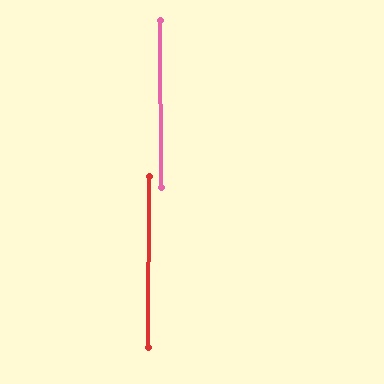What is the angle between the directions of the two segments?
Approximately 0 degrees.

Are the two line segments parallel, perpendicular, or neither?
Parallel — their directions differ by only 0.4°.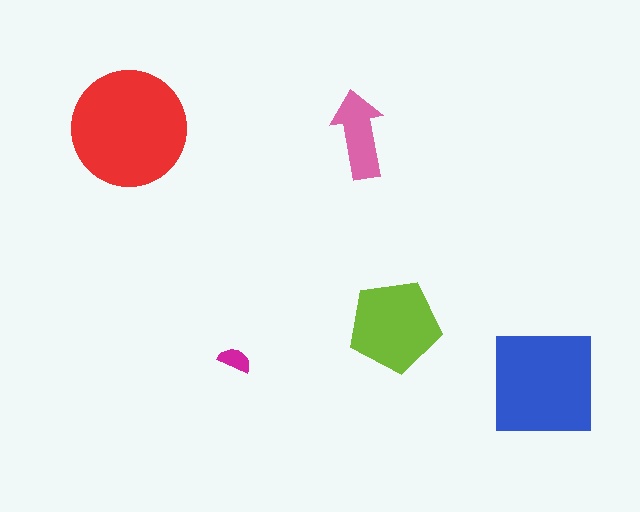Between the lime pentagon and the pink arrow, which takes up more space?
The lime pentagon.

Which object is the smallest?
The magenta semicircle.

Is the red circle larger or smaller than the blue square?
Larger.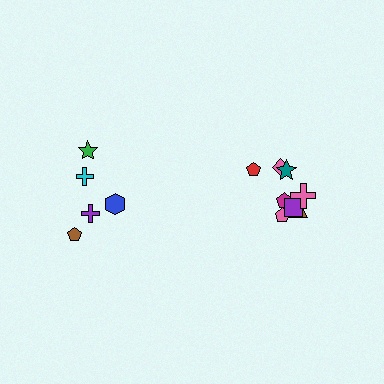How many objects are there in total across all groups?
There are 13 objects.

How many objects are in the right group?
There are 8 objects.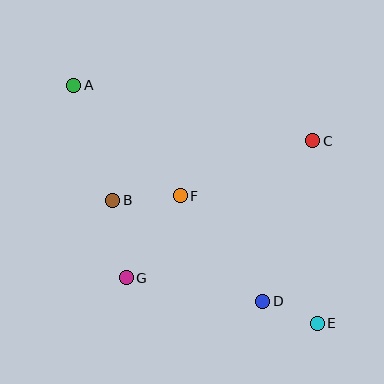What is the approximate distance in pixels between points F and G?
The distance between F and G is approximately 98 pixels.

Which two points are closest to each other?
Points D and E are closest to each other.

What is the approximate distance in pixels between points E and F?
The distance between E and F is approximately 187 pixels.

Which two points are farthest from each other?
Points A and E are farthest from each other.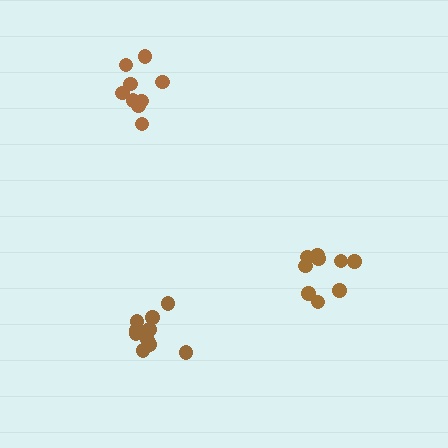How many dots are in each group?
Group 1: 10 dots, Group 2: 9 dots, Group 3: 9 dots (28 total).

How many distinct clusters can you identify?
There are 3 distinct clusters.